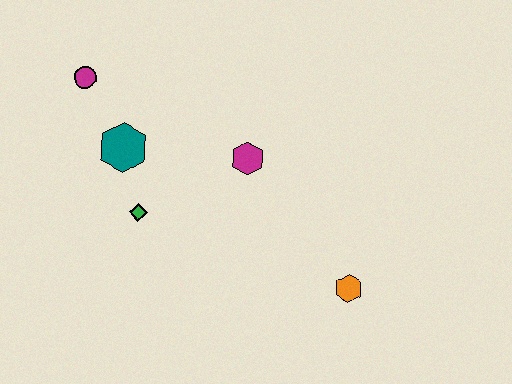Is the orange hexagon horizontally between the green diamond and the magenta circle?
No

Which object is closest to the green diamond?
The teal hexagon is closest to the green diamond.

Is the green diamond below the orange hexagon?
No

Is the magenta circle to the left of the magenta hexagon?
Yes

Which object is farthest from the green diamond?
The orange hexagon is farthest from the green diamond.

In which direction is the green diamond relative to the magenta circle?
The green diamond is below the magenta circle.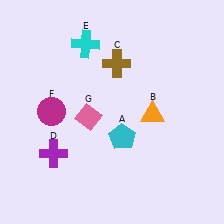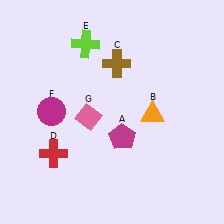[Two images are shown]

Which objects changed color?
A changed from cyan to magenta. D changed from purple to red. E changed from cyan to lime.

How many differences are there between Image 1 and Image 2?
There are 3 differences between the two images.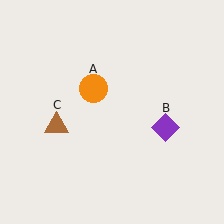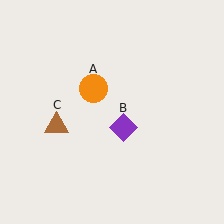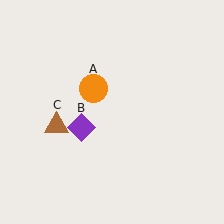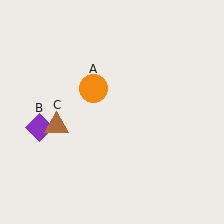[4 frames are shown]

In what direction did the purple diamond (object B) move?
The purple diamond (object B) moved left.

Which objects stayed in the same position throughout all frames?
Orange circle (object A) and brown triangle (object C) remained stationary.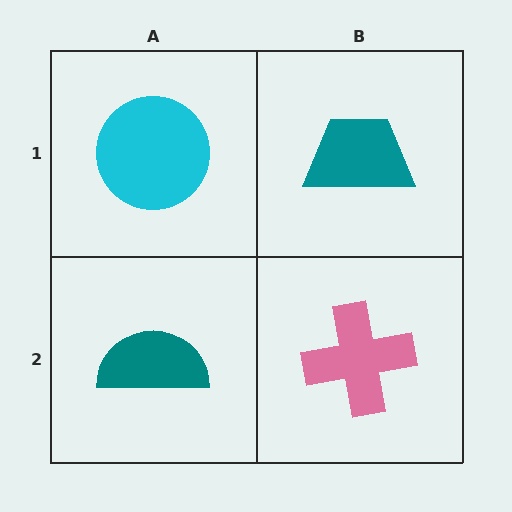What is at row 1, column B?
A teal trapezoid.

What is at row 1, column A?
A cyan circle.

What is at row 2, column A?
A teal semicircle.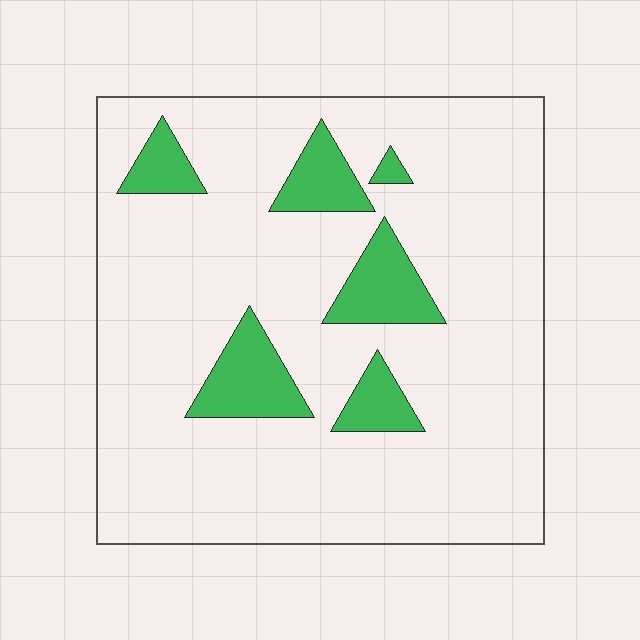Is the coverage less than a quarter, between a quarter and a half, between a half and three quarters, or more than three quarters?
Less than a quarter.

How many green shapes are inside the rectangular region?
6.